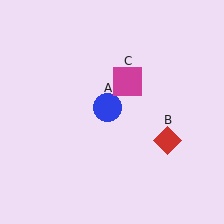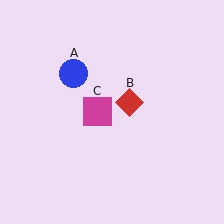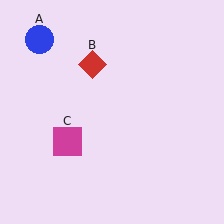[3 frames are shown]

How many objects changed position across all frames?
3 objects changed position: blue circle (object A), red diamond (object B), magenta square (object C).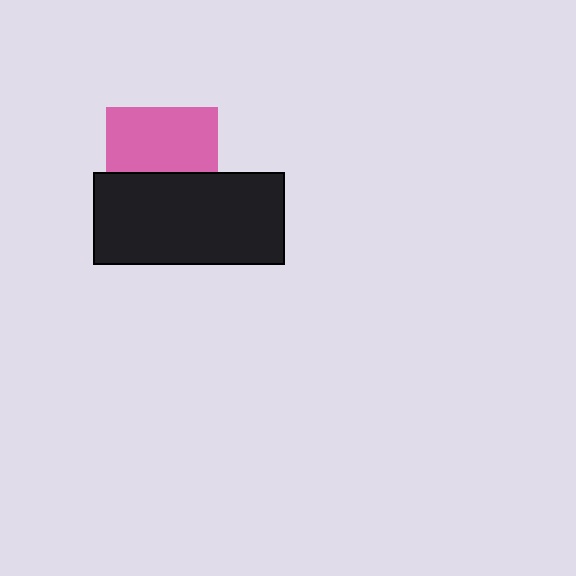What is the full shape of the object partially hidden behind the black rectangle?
The partially hidden object is a pink square.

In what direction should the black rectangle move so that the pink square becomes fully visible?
The black rectangle should move down. That is the shortest direction to clear the overlap and leave the pink square fully visible.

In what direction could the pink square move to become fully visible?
The pink square could move up. That would shift it out from behind the black rectangle entirely.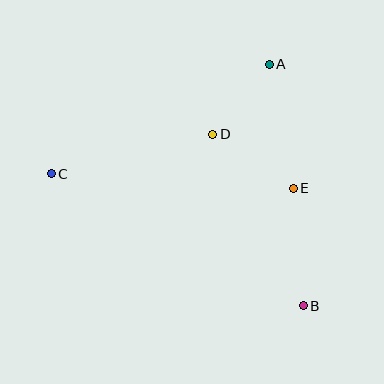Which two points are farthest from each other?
Points B and C are farthest from each other.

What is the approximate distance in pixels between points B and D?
The distance between B and D is approximately 194 pixels.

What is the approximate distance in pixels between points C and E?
The distance between C and E is approximately 243 pixels.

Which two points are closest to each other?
Points A and D are closest to each other.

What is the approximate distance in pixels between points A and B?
The distance between A and B is approximately 244 pixels.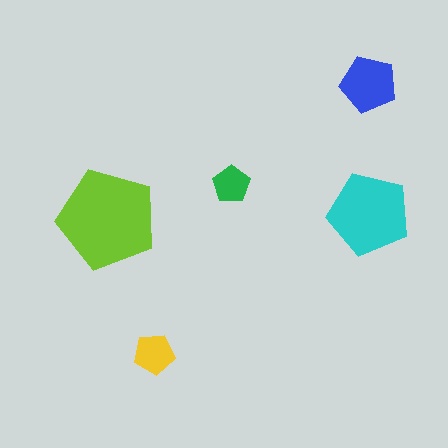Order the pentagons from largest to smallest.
the lime one, the cyan one, the blue one, the yellow one, the green one.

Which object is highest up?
The blue pentagon is topmost.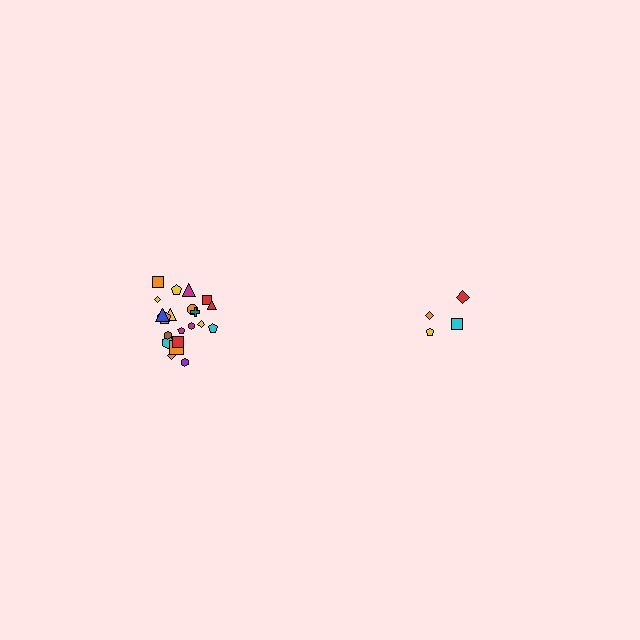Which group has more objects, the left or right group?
The left group.